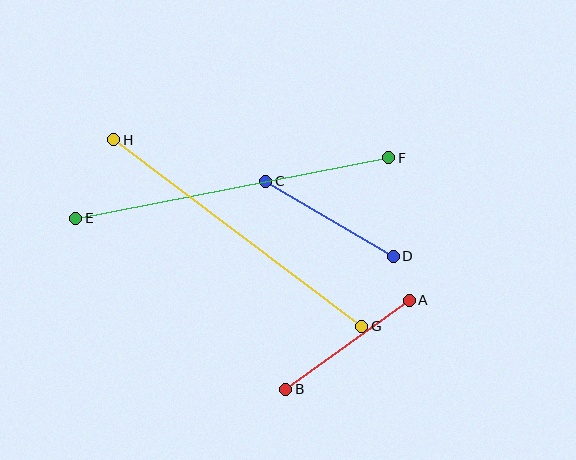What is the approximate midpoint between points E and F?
The midpoint is at approximately (232, 188) pixels.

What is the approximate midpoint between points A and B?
The midpoint is at approximately (347, 345) pixels.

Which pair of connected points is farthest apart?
Points E and F are farthest apart.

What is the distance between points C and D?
The distance is approximately 148 pixels.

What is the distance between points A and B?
The distance is approximately 152 pixels.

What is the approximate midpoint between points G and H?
The midpoint is at approximately (238, 233) pixels.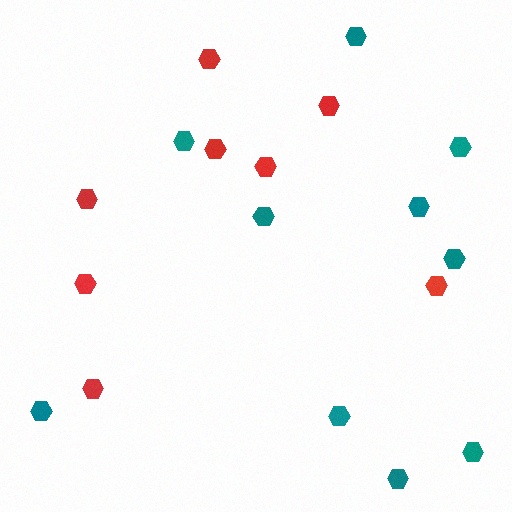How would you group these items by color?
There are 2 groups: one group of red hexagons (8) and one group of teal hexagons (10).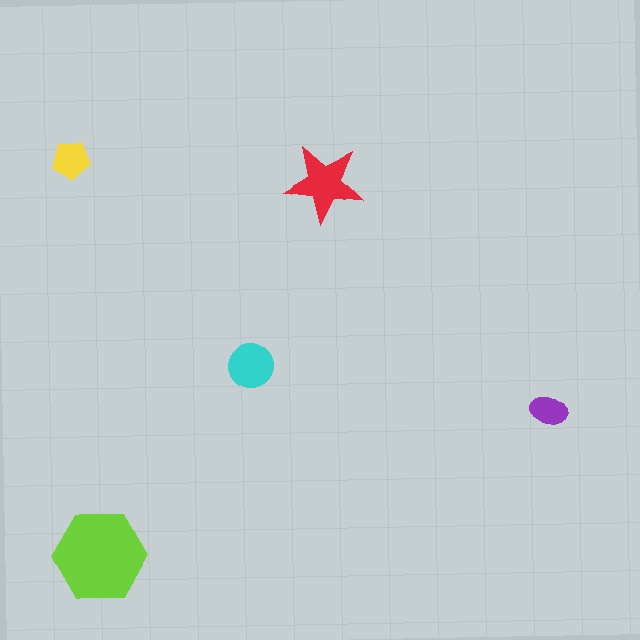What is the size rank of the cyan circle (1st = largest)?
3rd.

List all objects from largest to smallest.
The lime hexagon, the red star, the cyan circle, the yellow pentagon, the purple ellipse.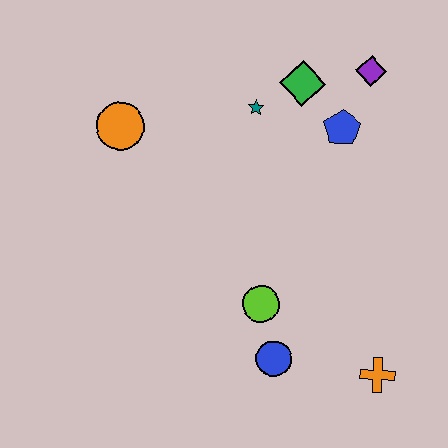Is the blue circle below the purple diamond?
Yes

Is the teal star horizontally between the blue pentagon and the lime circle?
No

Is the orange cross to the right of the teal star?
Yes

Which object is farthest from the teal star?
The orange cross is farthest from the teal star.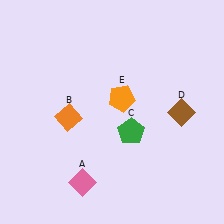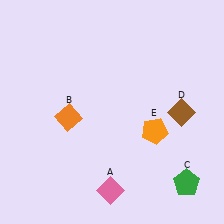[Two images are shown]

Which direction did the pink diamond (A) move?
The pink diamond (A) moved right.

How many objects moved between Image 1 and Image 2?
3 objects moved between the two images.